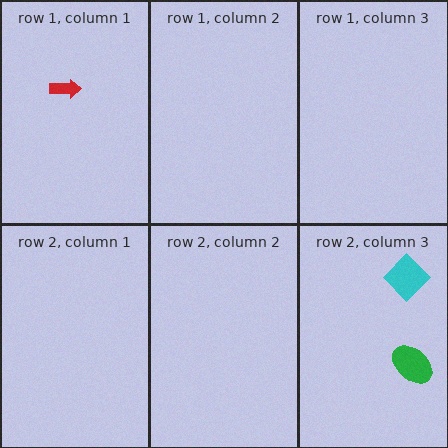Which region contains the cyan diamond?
The row 2, column 3 region.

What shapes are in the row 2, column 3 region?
The cyan diamond, the green ellipse.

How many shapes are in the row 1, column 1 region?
1.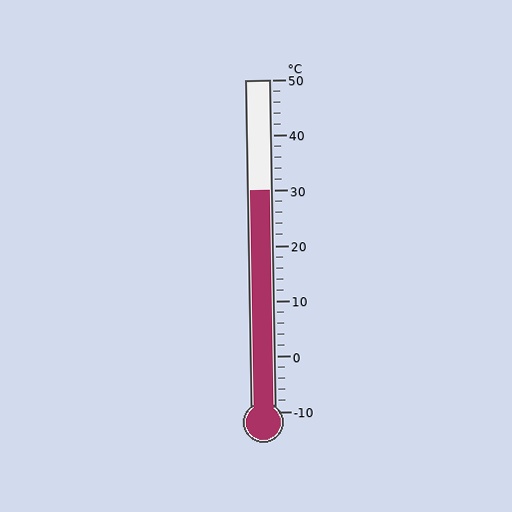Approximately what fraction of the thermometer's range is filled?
The thermometer is filled to approximately 65% of its range.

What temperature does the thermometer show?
The thermometer shows approximately 30°C.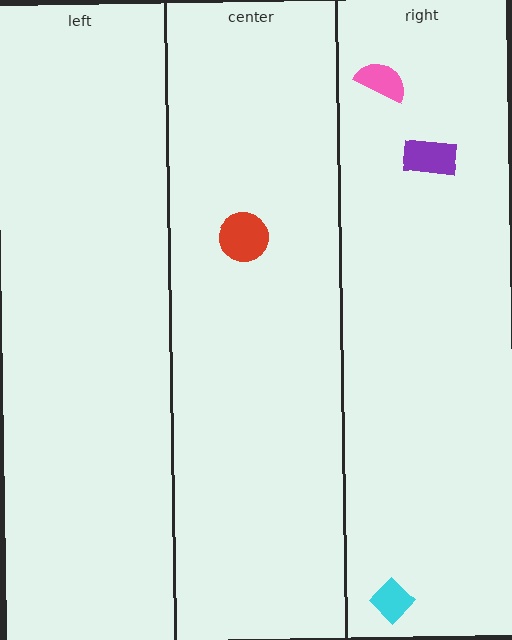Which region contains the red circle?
The center region.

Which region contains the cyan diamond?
The right region.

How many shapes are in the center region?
1.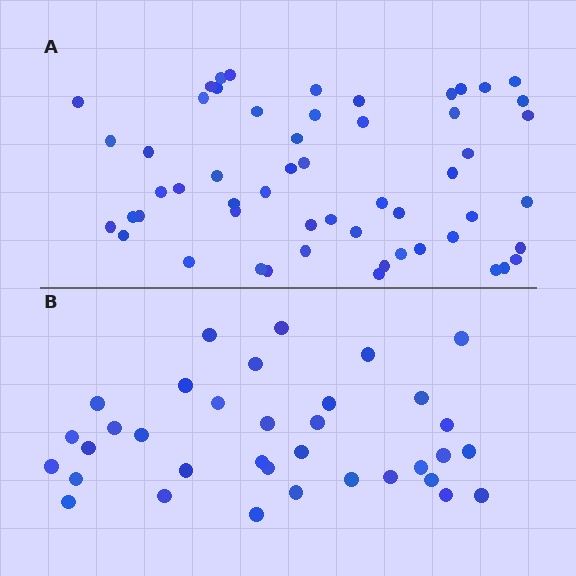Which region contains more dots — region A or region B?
Region A (the top region) has more dots.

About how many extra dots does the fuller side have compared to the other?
Region A has approximately 20 more dots than region B.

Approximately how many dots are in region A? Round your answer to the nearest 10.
About 60 dots. (The exact count is 55, which rounds to 60.)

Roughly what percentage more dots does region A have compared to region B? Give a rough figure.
About 55% more.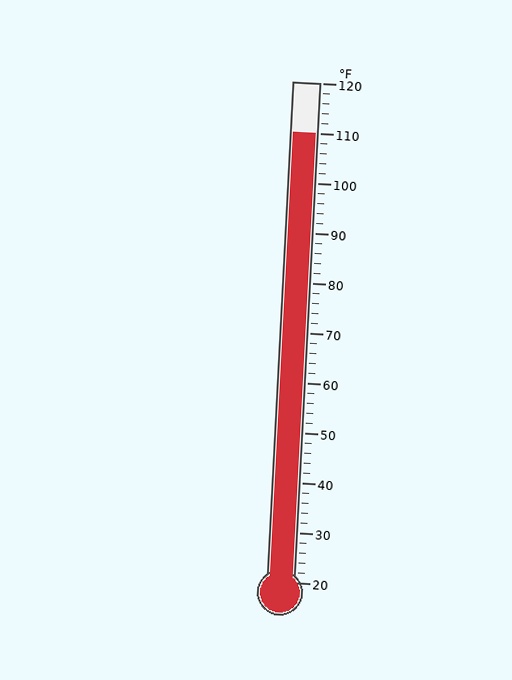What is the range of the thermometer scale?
The thermometer scale ranges from 20°F to 120°F.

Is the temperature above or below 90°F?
The temperature is above 90°F.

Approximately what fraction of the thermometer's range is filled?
The thermometer is filled to approximately 90% of its range.